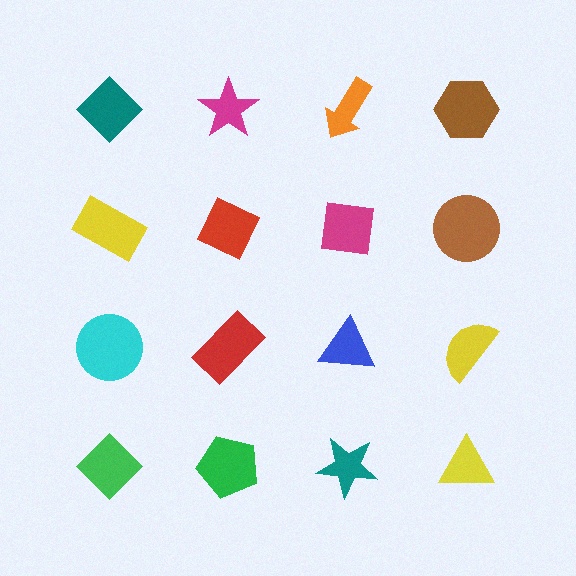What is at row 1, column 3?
An orange arrow.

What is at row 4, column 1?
A green diamond.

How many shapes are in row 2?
4 shapes.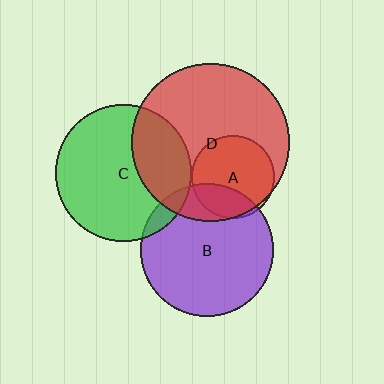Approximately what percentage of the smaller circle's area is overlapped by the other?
Approximately 5%.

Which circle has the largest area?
Circle D (red).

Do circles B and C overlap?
Yes.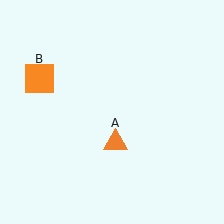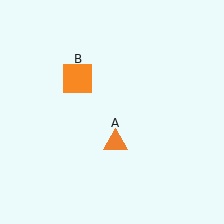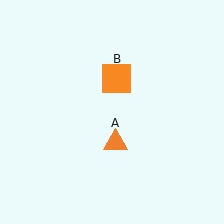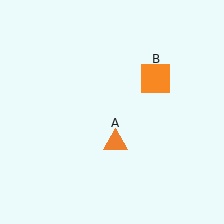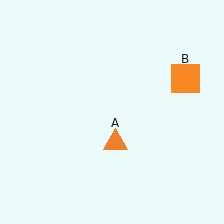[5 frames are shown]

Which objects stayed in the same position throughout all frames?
Orange triangle (object A) remained stationary.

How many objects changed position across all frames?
1 object changed position: orange square (object B).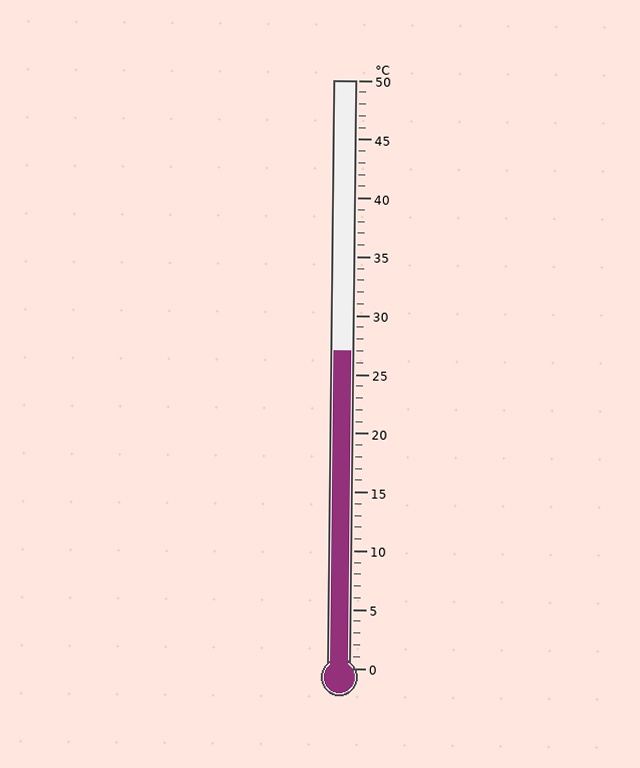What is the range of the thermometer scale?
The thermometer scale ranges from 0°C to 50°C.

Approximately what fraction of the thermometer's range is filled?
The thermometer is filled to approximately 55% of its range.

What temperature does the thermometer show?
The thermometer shows approximately 27°C.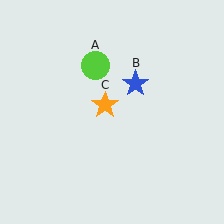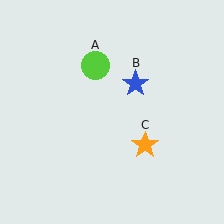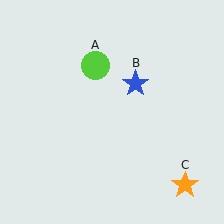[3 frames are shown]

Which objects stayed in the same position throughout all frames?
Lime circle (object A) and blue star (object B) remained stationary.